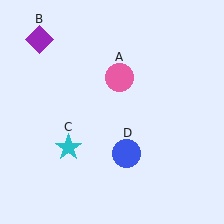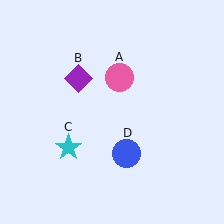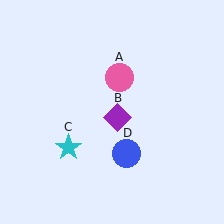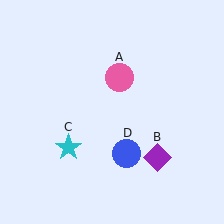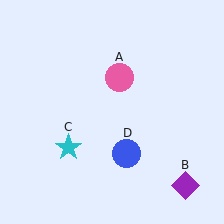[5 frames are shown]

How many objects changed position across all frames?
1 object changed position: purple diamond (object B).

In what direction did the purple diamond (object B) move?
The purple diamond (object B) moved down and to the right.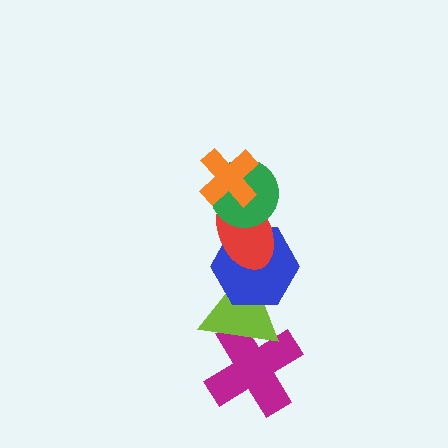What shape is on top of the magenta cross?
The lime triangle is on top of the magenta cross.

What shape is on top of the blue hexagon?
The red ellipse is on top of the blue hexagon.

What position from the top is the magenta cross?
The magenta cross is 6th from the top.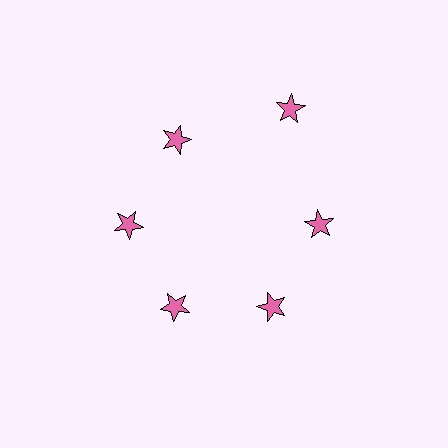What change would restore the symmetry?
The symmetry would be restored by moving it inward, back onto the ring so that all 6 stars sit at equal angles and equal distance from the center.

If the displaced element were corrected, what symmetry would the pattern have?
It would have 6-fold rotational symmetry — the pattern would map onto itself every 60 degrees.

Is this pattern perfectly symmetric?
No. The 6 pink stars are arranged in a ring, but one element near the 1 o'clock position is pushed outward from the center, breaking the 6-fold rotational symmetry.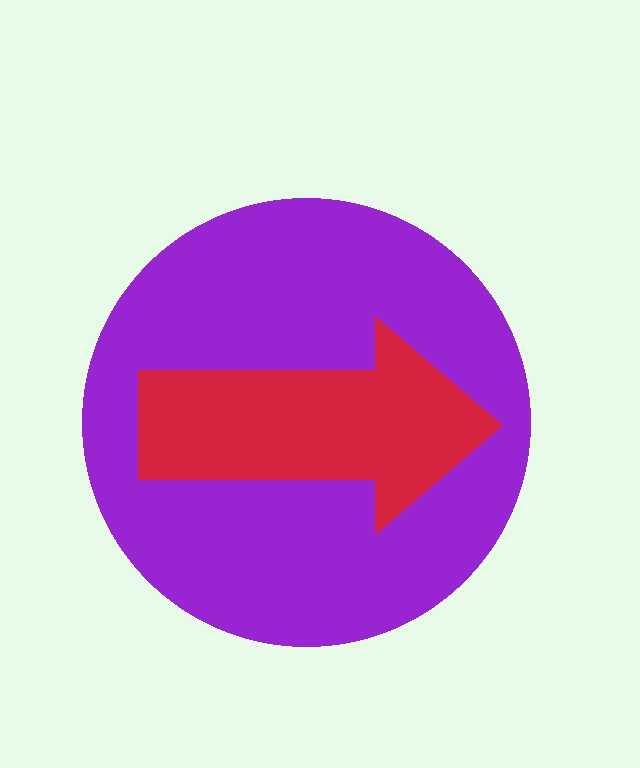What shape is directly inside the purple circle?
The red arrow.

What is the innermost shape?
The red arrow.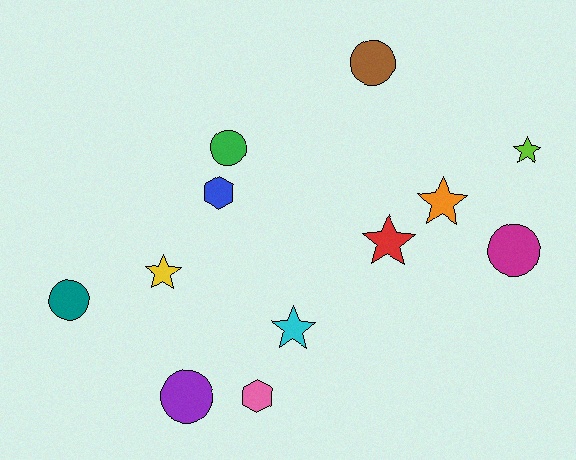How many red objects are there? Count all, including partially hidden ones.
There is 1 red object.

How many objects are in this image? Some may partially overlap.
There are 12 objects.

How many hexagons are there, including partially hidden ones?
There are 2 hexagons.